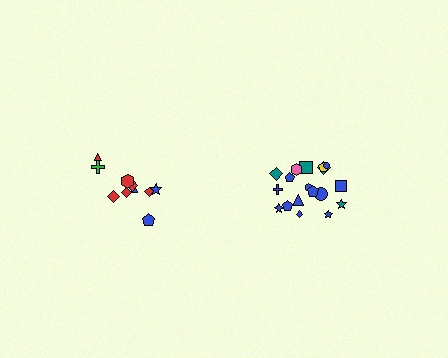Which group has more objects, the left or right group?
The right group.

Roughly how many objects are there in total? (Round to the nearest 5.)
Roughly 30 objects in total.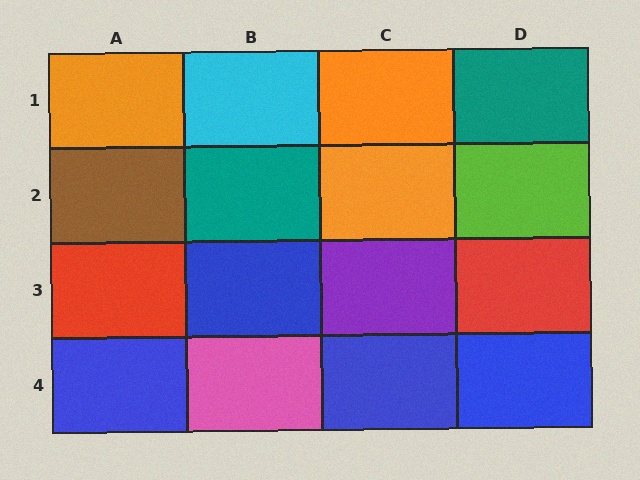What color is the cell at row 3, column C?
Purple.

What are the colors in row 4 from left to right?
Blue, pink, blue, blue.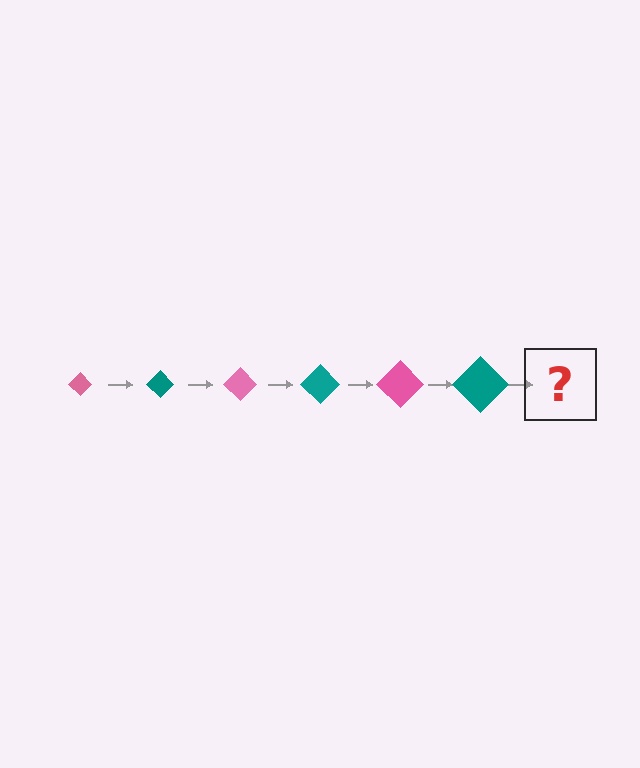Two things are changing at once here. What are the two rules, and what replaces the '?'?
The two rules are that the diamond grows larger each step and the color cycles through pink and teal. The '?' should be a pink diamond, larger than the previous one.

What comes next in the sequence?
The next element should be a pink diamond, larger than the previous one.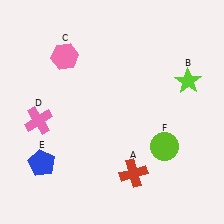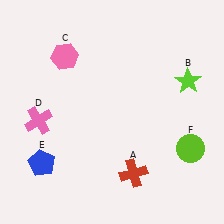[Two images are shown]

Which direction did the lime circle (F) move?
The lime circle (F) moved right.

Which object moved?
The lime circle (F) moved right.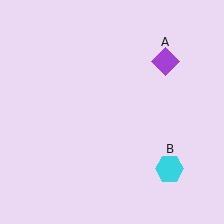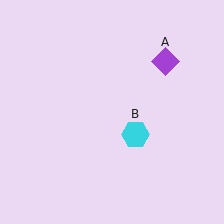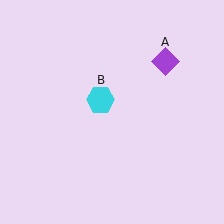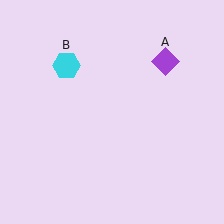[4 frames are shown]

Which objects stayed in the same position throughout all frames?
Purple diamond (object A) remained stationary.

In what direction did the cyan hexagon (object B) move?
The cyan hexagon (object B) moved up and to the left.